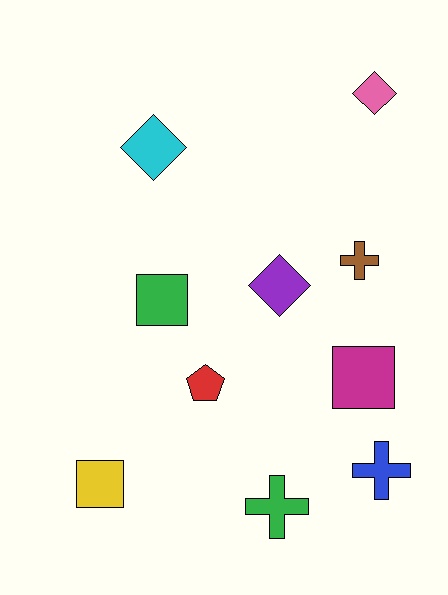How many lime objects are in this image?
There are no lime objects.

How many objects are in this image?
There are 10 objects.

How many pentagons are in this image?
There is 1 pentagon.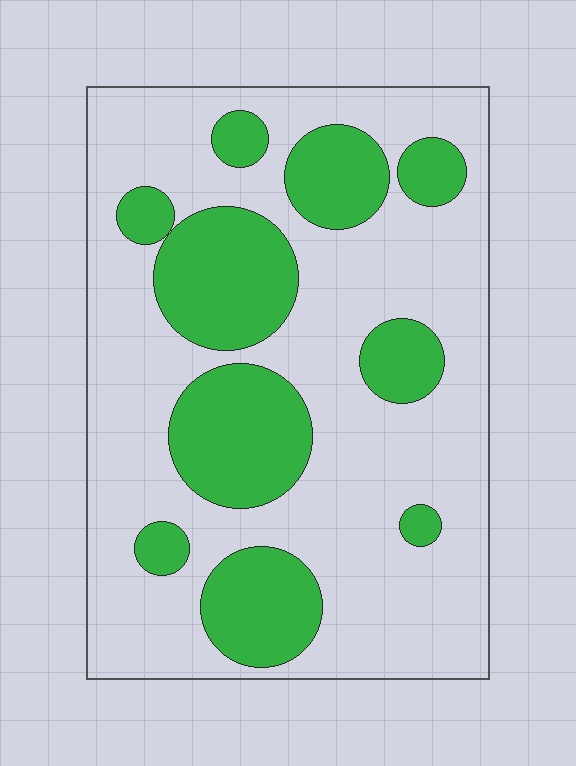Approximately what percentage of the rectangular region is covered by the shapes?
Approximately 30%.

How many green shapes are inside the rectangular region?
10.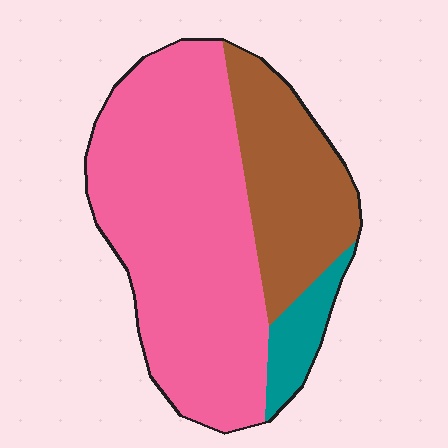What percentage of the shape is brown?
Brown covers about 25% of the shape.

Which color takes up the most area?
Pink, at roughly 65%.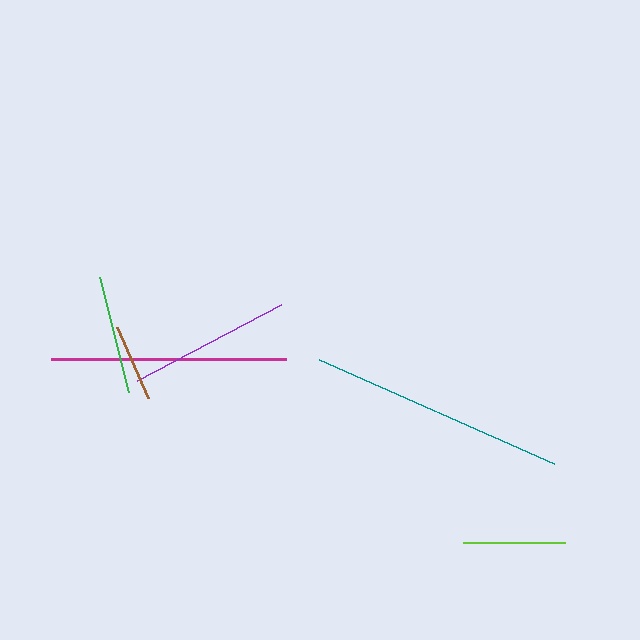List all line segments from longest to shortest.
From longest to shortest: teal, magenta, purple, green, lime, brown.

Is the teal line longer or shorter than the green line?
The teal line is longer than the green line.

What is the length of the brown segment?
The brown segment is approximately 78 pixels long.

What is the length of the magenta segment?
The magenta segment is approximately 235 pixels long.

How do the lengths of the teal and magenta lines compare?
The teal and magenta lines are approximately the same length.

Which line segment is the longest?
The teal line is the longest at approximately 257 pixels.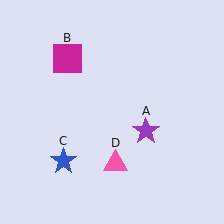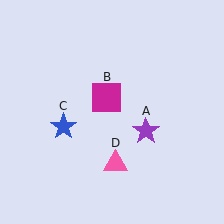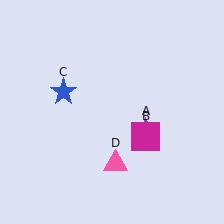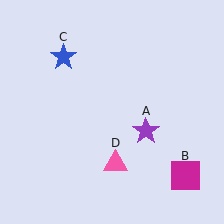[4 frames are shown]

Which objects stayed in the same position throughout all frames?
Purple star (object A) and pink triangle (object D) remained stationary.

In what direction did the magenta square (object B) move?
The magenta square (object B) moved down and to the right.